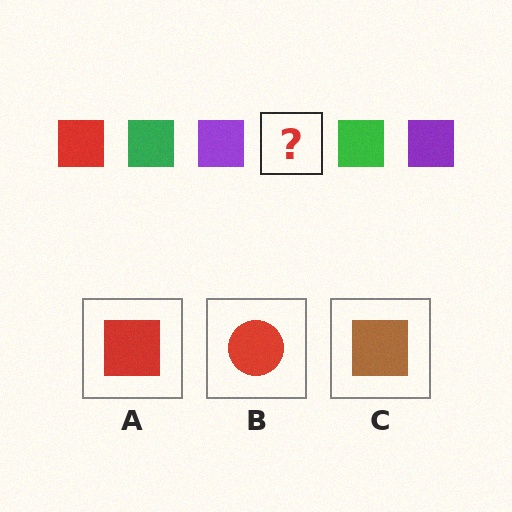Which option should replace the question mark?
Option A.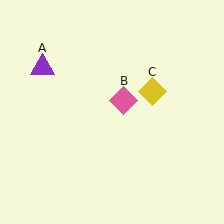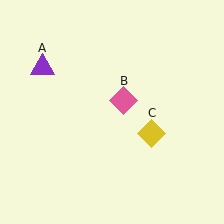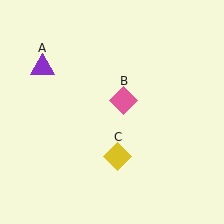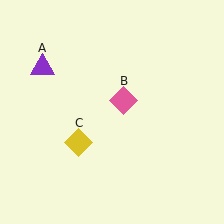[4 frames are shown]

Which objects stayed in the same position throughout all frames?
Purple triangle (object A) and pink diamond (object B) remained stationary.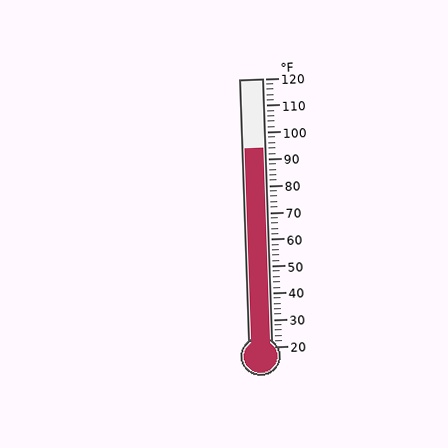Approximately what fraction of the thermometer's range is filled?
The thermometer is filled to approximately 75% of its range.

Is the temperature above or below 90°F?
The temperature is above 90°F.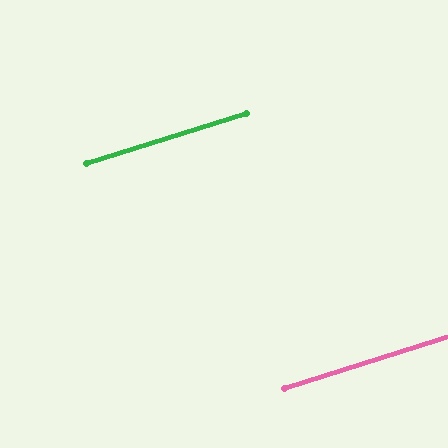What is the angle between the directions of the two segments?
Approximately 0 degrees.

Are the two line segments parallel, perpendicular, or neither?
Parallel — their directions differ by only 0.4°.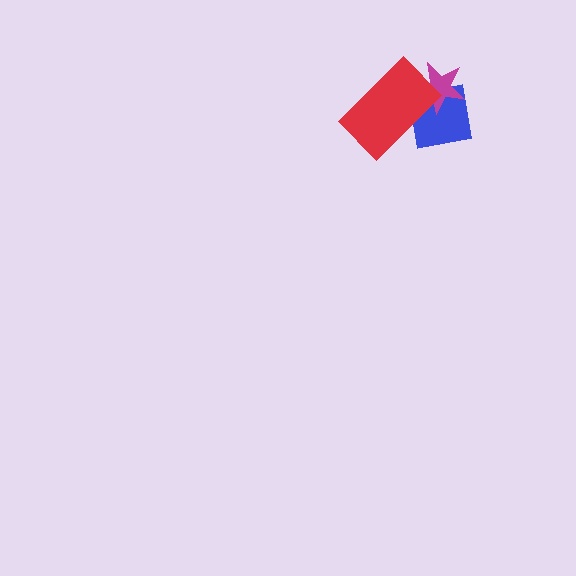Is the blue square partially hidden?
Yes, it is partially covered by another shape.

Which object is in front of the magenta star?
The red rectangle is in front of the magenta star.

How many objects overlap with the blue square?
2 objects overlap with the blue square.